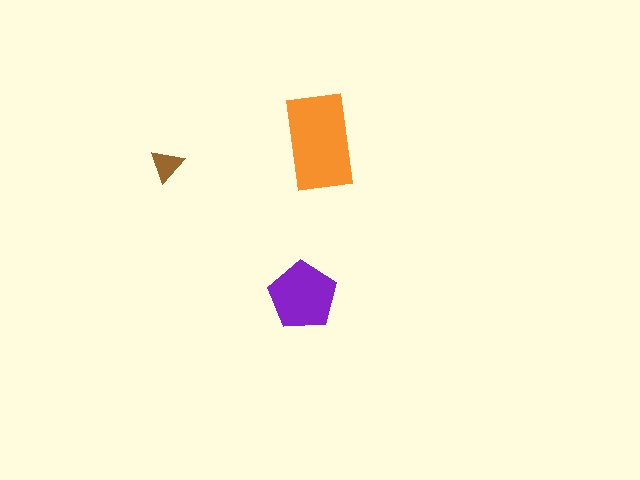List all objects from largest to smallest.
The orange rectangle, the purple pentagon, the brown triangle.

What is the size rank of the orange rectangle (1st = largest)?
1st.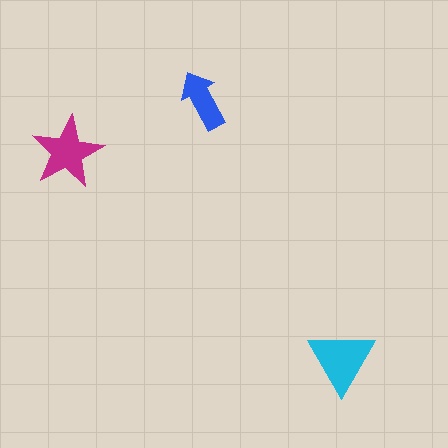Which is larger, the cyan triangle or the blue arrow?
The cyan triangle.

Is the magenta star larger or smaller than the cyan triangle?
Smaller.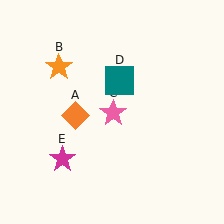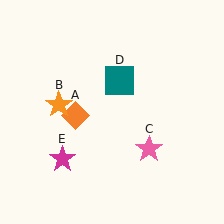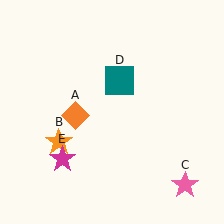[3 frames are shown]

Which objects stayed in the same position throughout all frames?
Orange diamond (object A) and teal square (object D) and magenta star (object E) remained stationary.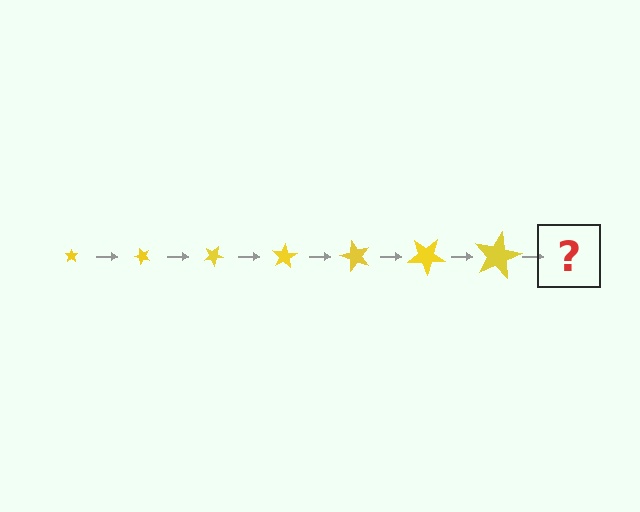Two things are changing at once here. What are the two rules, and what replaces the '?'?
The two rules are that the star grows larger each step and it rotates 50 degrees each step. The '?' should be a star, larger than the previous one and rotated 350 degrees from the start.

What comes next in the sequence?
The next element should be a star, larger than the previous one and rotated 350 degrees from the start.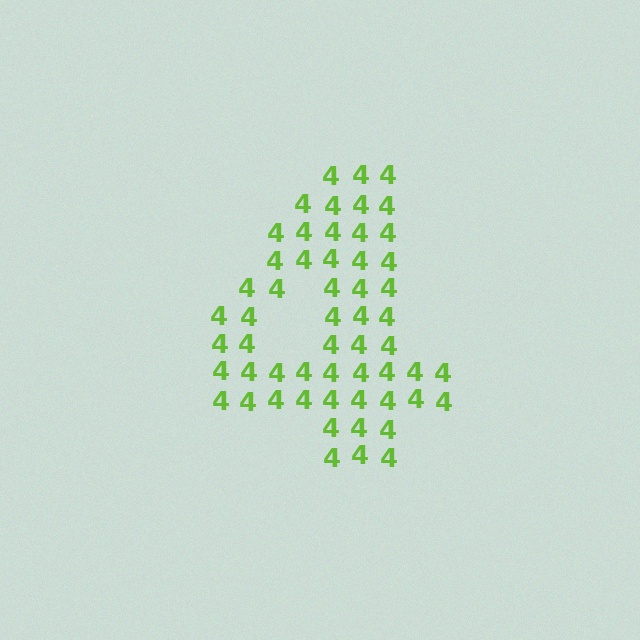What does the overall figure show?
The overall figure shows the digit 4.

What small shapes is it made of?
It is made of small digit 4's.